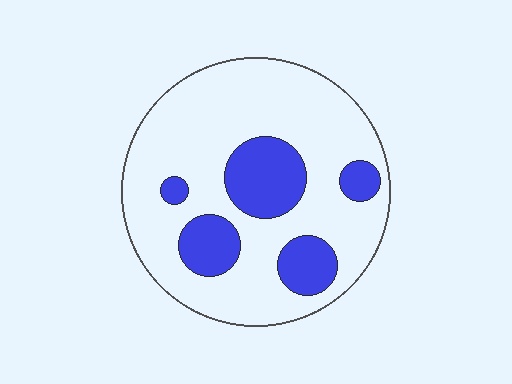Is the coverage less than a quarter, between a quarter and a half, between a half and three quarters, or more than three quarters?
Less than a quarter.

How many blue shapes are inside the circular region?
5.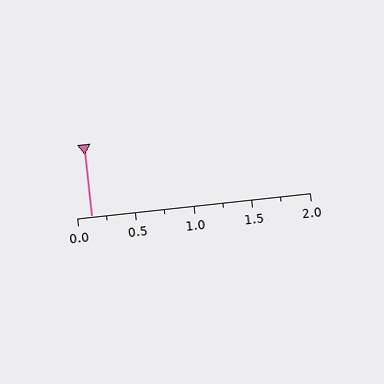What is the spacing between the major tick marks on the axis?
The major ticks are spaced 0.5 apart.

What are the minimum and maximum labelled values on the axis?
The axis runs from 0.0 to 2.0.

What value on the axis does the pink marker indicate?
The marker indicates approximately 0.12.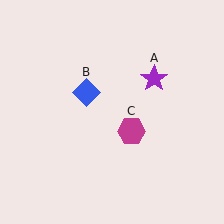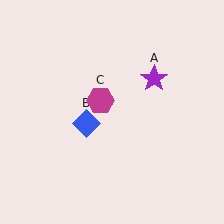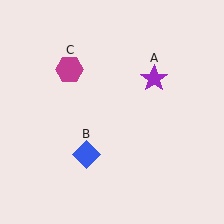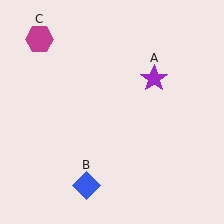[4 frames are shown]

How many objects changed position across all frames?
2 objects changed position: blue diamond (object B), magenta hexagon (object C).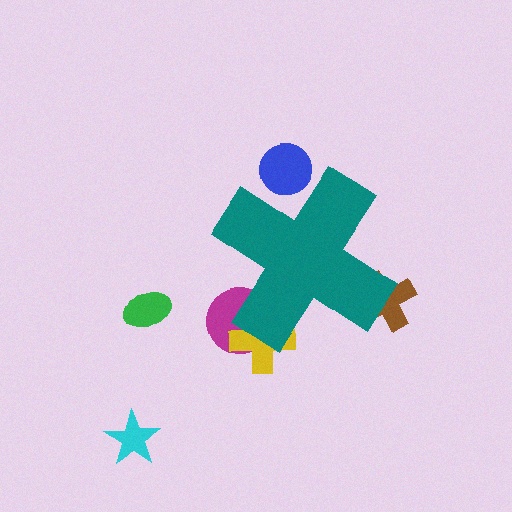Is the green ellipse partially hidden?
No, the green ellipse is fully visible.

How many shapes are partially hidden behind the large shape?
4 shapes are partially hidden.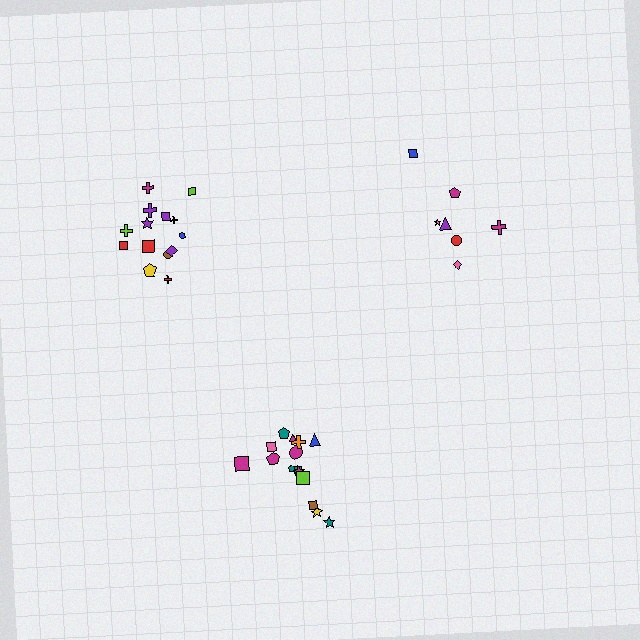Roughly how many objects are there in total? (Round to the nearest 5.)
Roughly 35 objects in total.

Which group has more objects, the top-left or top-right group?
The top-left group.